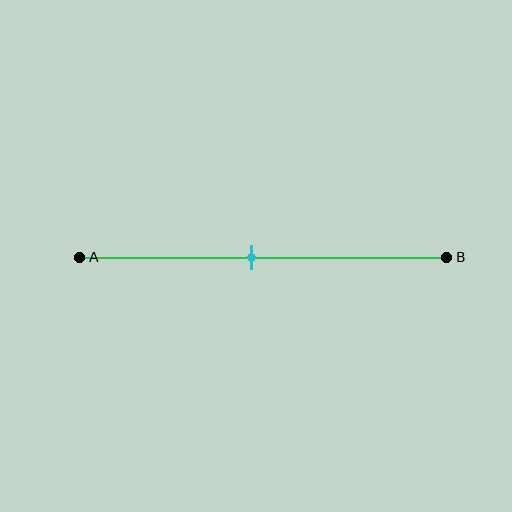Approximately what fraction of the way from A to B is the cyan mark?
The cyan mark is approximately 45% of the way from A to B.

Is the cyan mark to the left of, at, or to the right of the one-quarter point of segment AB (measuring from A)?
The cyan mark is to the right of the one-quarter point of segment AB.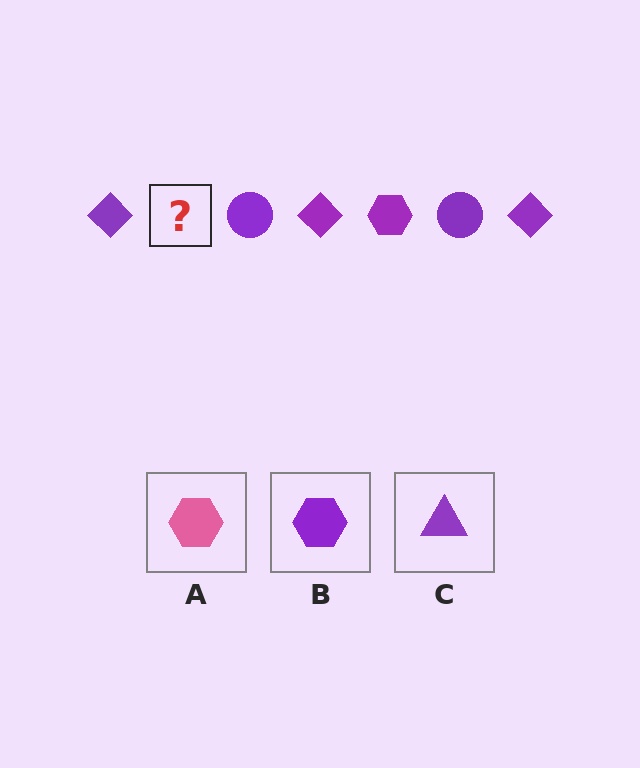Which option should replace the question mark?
Option B.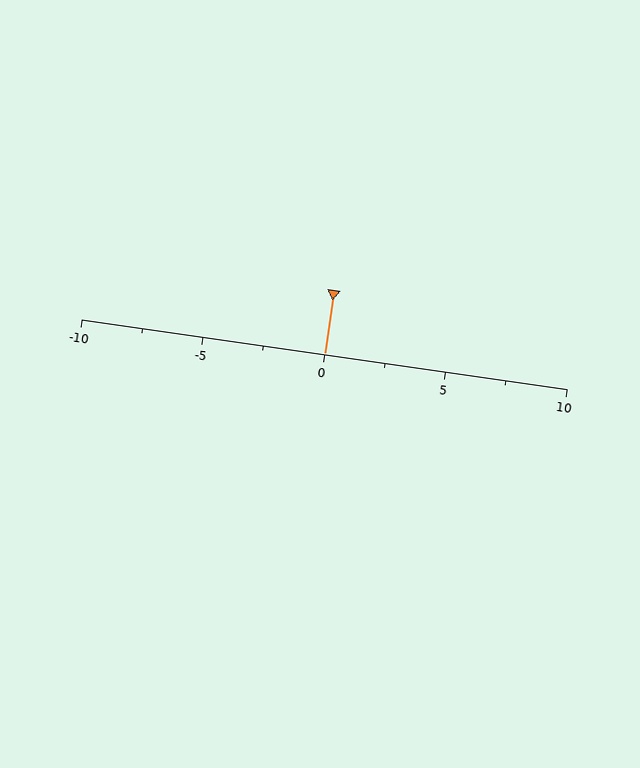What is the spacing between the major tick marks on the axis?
The major ticks are spaced 5 apart.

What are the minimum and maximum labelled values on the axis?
The axis runs from -10 to 10.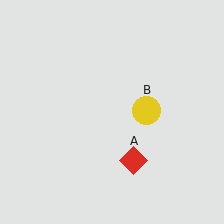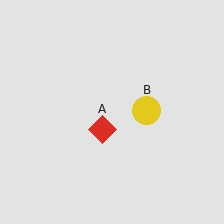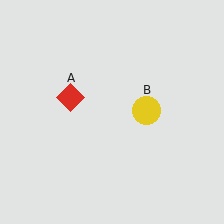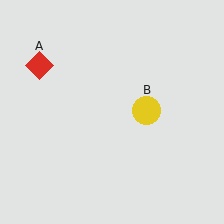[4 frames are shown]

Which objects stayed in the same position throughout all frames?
Yellow circle (object B) remained stationary.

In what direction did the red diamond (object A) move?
The red diamond (object A) moved up and to the left.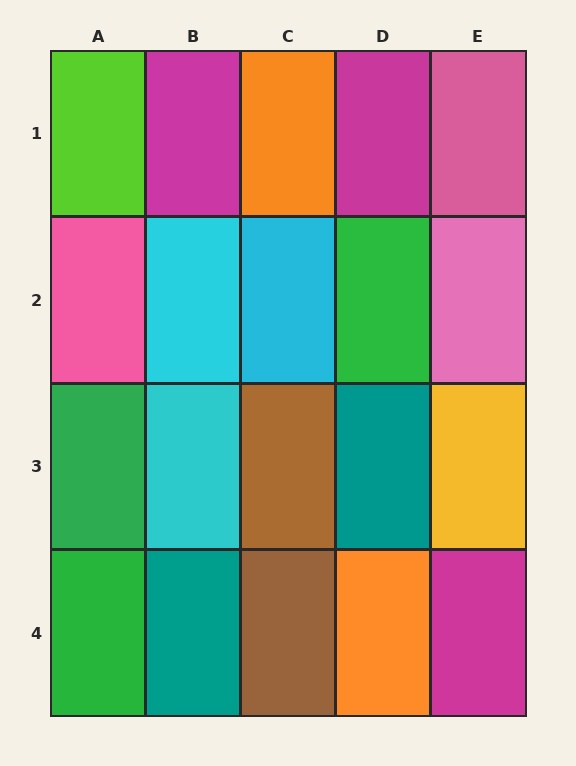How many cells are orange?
2 cells are orange.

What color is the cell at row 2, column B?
Cyan.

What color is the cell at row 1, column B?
Magenta.